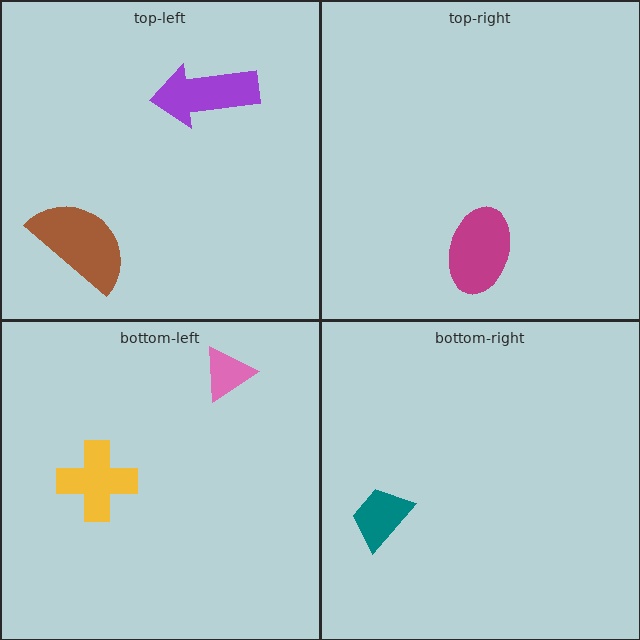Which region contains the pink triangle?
The bottom-left region.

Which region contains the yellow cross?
The bottom-left region.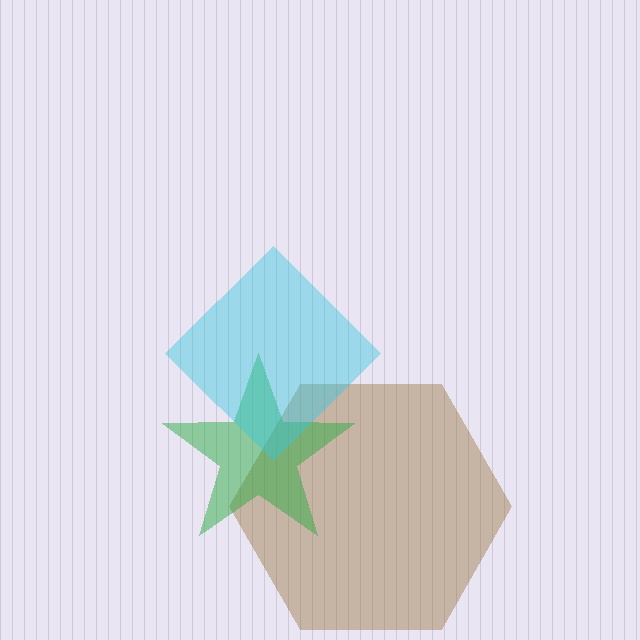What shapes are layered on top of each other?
The layered shapes are: a brown hexagon, a green star, a cyan diamond.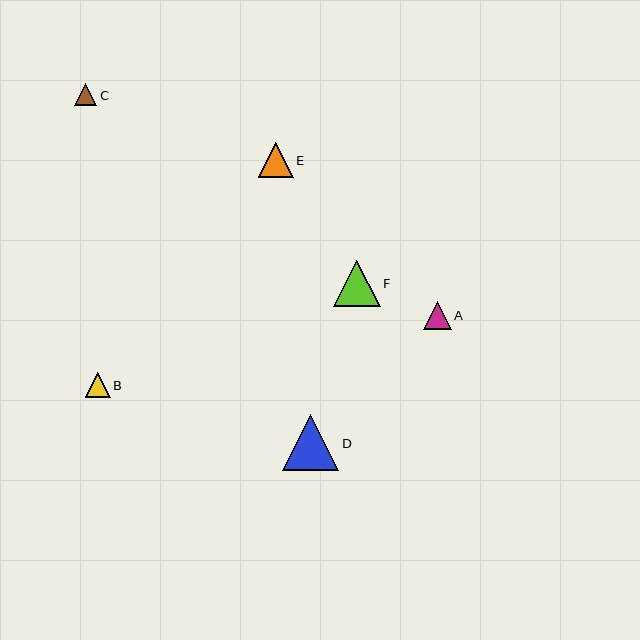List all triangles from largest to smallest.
From largest to smallest: D, F, E, A, B, C.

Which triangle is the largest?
Triangle D is the largest with a size of approximately 56 pixels.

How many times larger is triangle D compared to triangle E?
Triangle D is approximately 1.6 times the size of triangle E.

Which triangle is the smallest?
Triangle C is the smallest with a size of approximately 22 pixels.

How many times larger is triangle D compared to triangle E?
Triangle D is approximately 1.6 times the size of triangle E.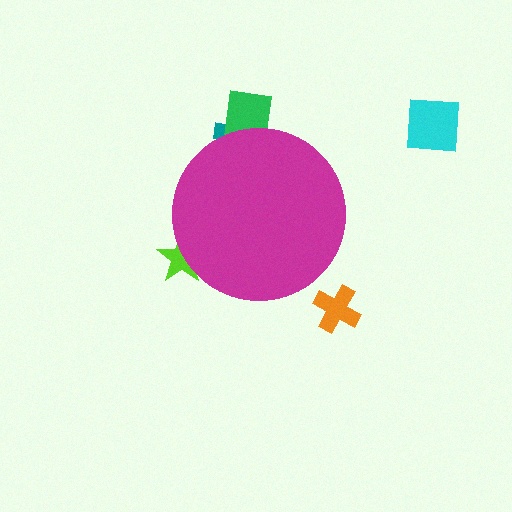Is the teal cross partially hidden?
Yes, the teal cross is partially hidden behind the magenta circle.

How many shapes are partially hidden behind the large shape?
3 shapes are partially hidden.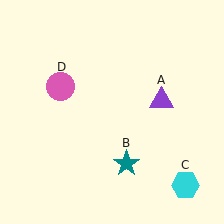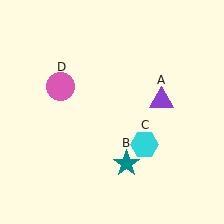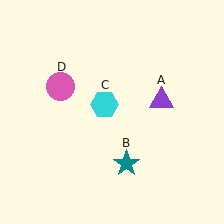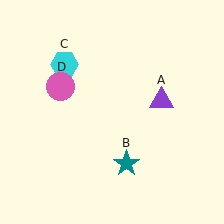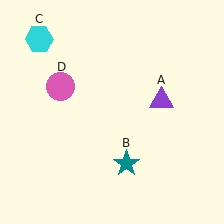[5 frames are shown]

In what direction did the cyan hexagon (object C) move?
The cyan hexagon (object C) moved up and to the left.